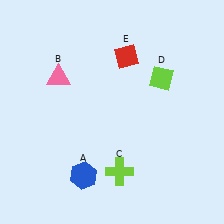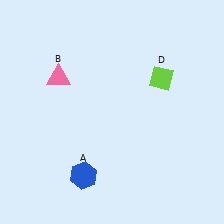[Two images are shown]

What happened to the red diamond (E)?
The red diamond (E) was removed in Image 2. It was in the top-right area of Image 1.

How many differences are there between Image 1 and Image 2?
There are 2 differences between the two images.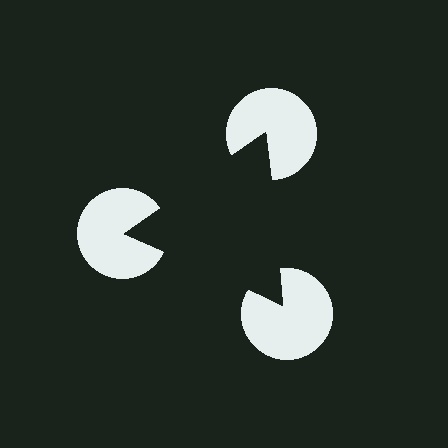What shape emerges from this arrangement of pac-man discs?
An illusory triangle — its edges are inferred from the aligned wedge cuts in the pac-man discs, not physically drawn.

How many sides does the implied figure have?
3 sides.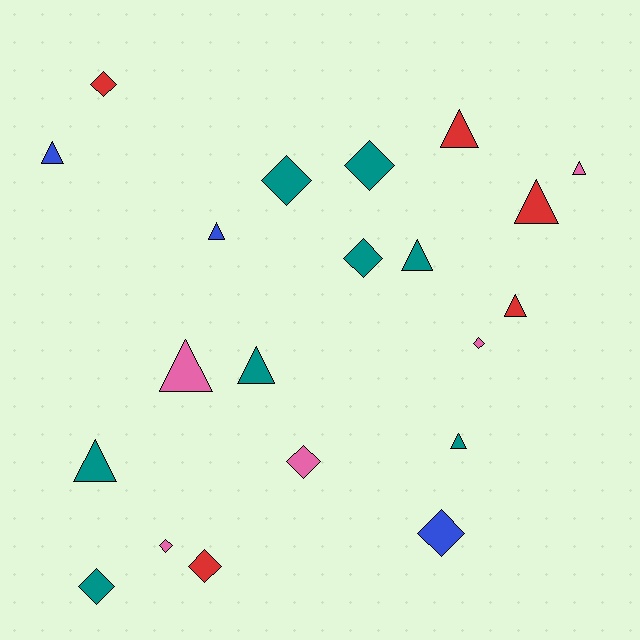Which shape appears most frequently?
Triangle, with 11 objects.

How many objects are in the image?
There are 21 objects.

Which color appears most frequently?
Teal, with 8 objects.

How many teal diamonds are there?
There are 4 teal diamonds.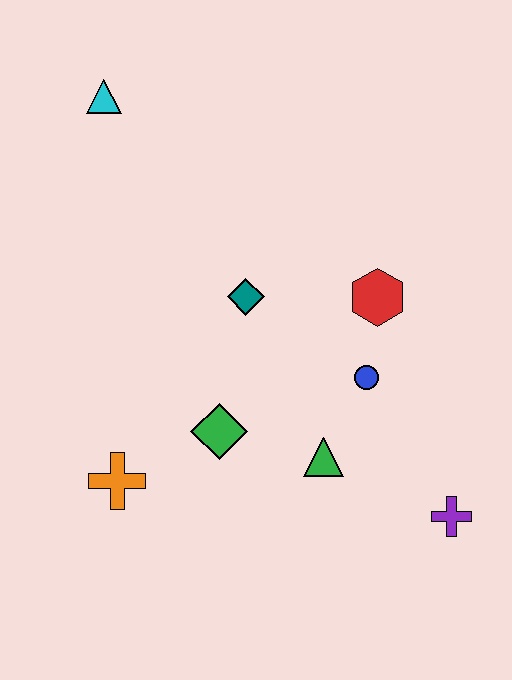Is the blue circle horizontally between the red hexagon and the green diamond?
Yes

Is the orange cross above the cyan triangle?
No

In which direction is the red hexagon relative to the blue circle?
The red hexagon is above the blue circle.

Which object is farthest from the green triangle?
The cyan triangle is farthest from the green triangle.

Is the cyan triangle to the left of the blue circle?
Yes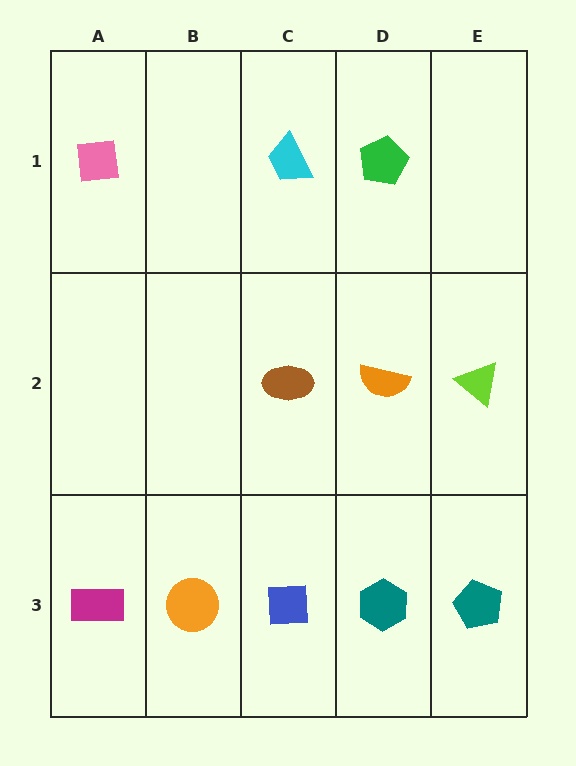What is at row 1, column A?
A pink square.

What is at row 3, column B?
An orange circle.